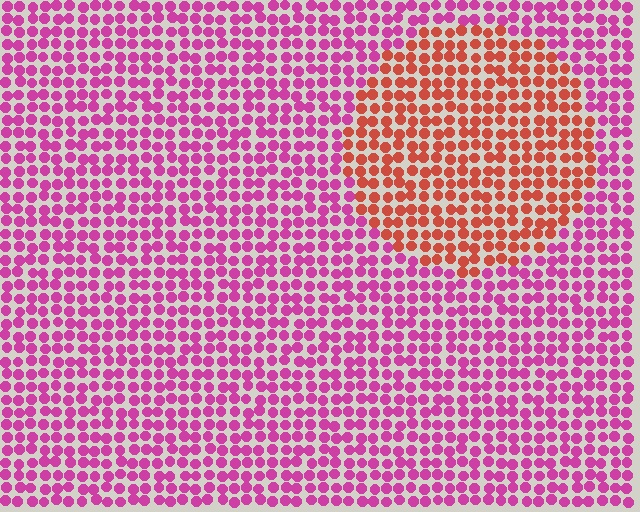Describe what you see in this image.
The image is filled with small magenta elements in a uniform arrangement. A circle-shaped region is visible where the elements are tinted to a slightly different hue, forming a subtle color boundary.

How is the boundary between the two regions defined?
The boundary is defined purely by a slight shift in hue (about 48 degrees). Spacing, size, and orientation are identical on both sides.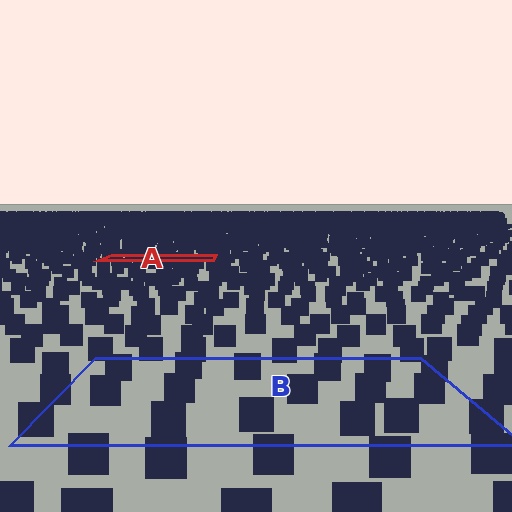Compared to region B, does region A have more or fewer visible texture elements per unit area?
Region A has more texture elements per unit area — they are packed more densely because it is farther away.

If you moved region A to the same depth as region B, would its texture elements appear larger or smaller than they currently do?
They would appear larger. At a closer depth, the same texture elements are projected at a bigger on-screen size.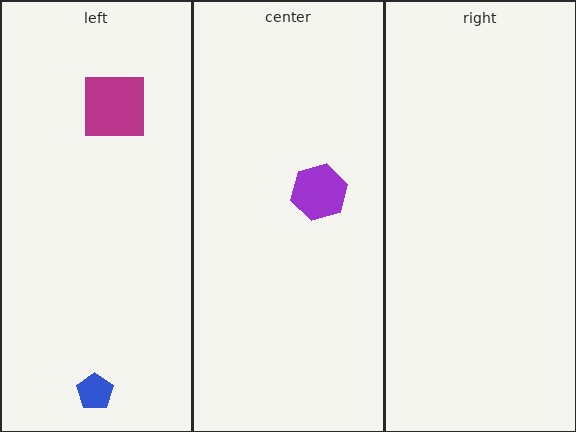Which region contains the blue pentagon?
The left region.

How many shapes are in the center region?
1.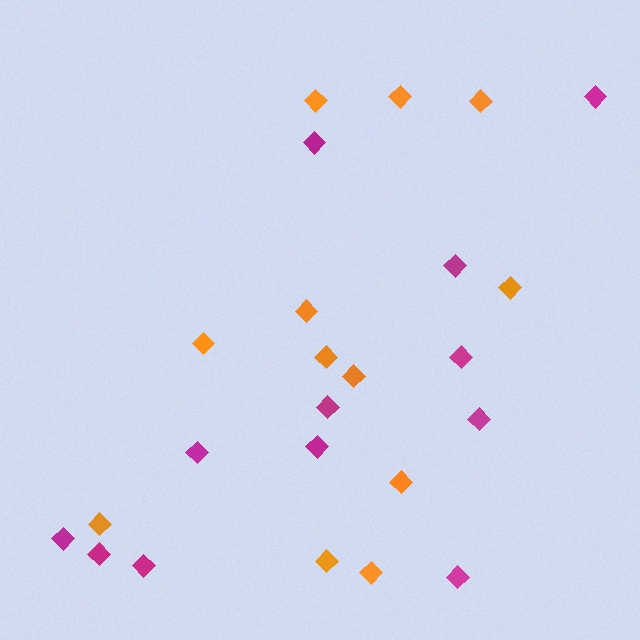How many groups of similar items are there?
There are 2 groups: one group of magenta diamonds (12) and one group of orange diamonds (12).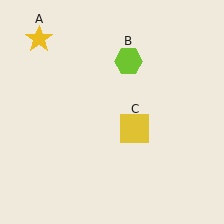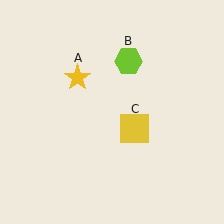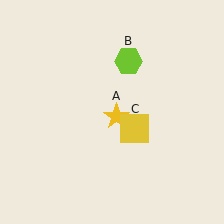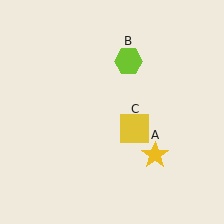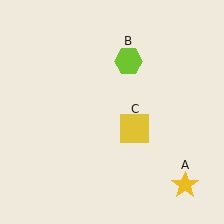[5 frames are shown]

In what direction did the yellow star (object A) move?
The yellow star (object A) moved down and to the right.